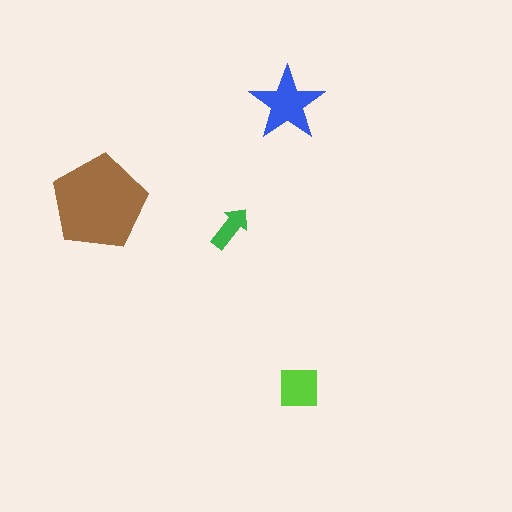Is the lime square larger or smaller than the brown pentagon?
Smaller.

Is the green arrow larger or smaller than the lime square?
Smaller.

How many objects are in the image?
There are 4 objects in the image.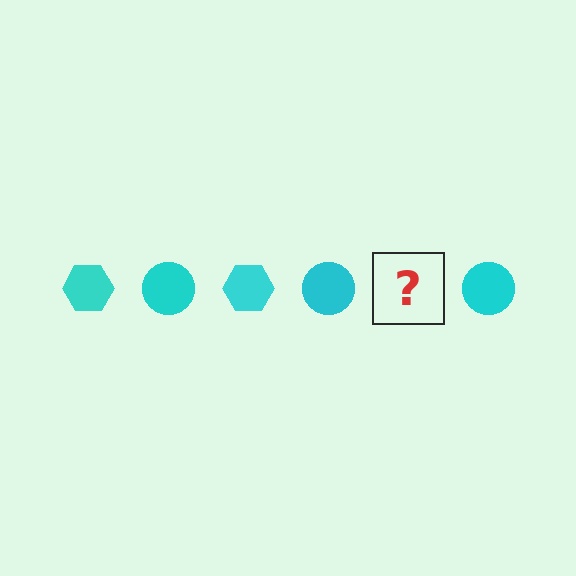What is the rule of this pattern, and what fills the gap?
The rule is that the pattern cycles through hexagon, circle shapes in cyan. The gap should be filled with a cyan hexagon.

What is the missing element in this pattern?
The missing element is a cyan hexagon.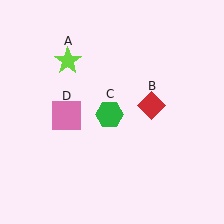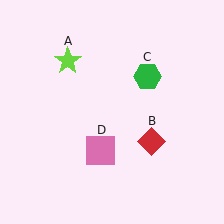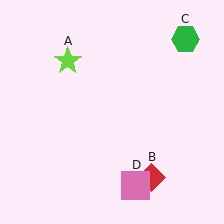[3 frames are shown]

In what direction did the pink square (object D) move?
The pink square (object D) moved down and to the right.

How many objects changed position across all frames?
3 objects changed position: red diamond (object B), green hexagon (object C), pink square (object D).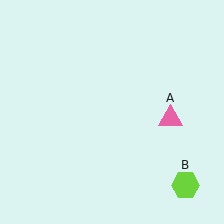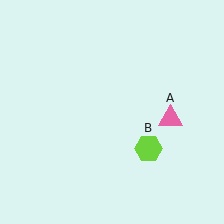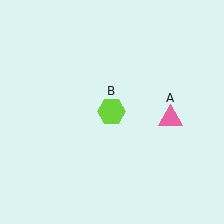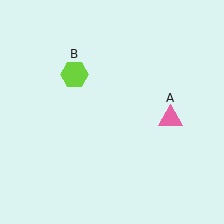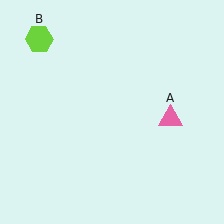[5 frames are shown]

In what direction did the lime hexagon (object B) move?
The lime hexagon (object B) moved up and to the left.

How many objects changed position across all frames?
1 object changed position: lime hexagon (object B).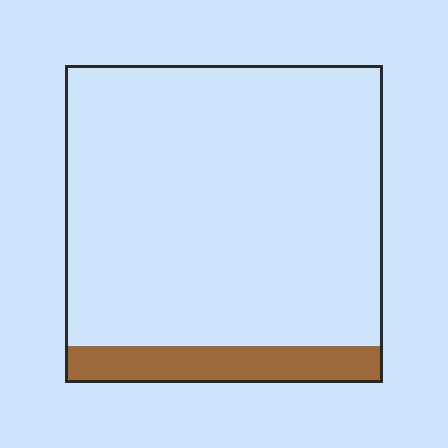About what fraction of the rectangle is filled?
About one eighth (1/8).